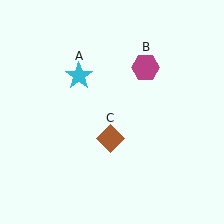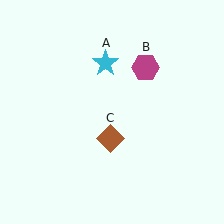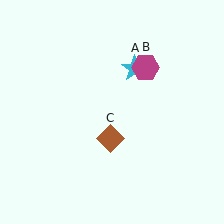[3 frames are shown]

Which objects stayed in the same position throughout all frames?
Magenta hexagon (object B) and brown diamond (object C) remained stationary.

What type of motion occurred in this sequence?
The cyan star (object A) rotated clockwise around the center of the scene.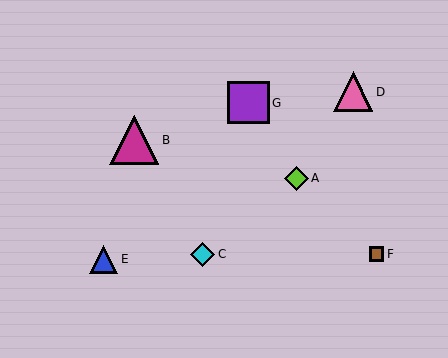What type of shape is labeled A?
Shape A is a lime diamond.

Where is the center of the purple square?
The center of the purple square is at (248, 103).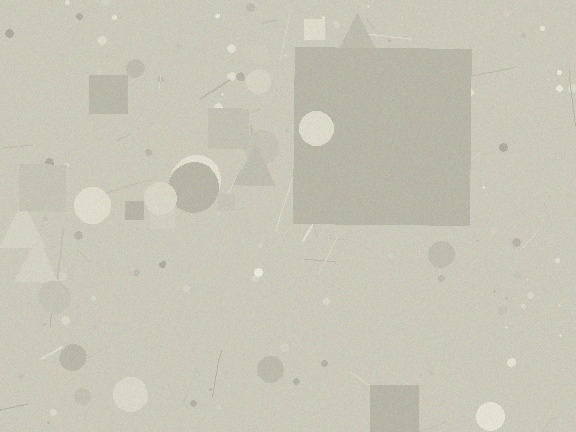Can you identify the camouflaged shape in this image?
The camouflaged shape is a square.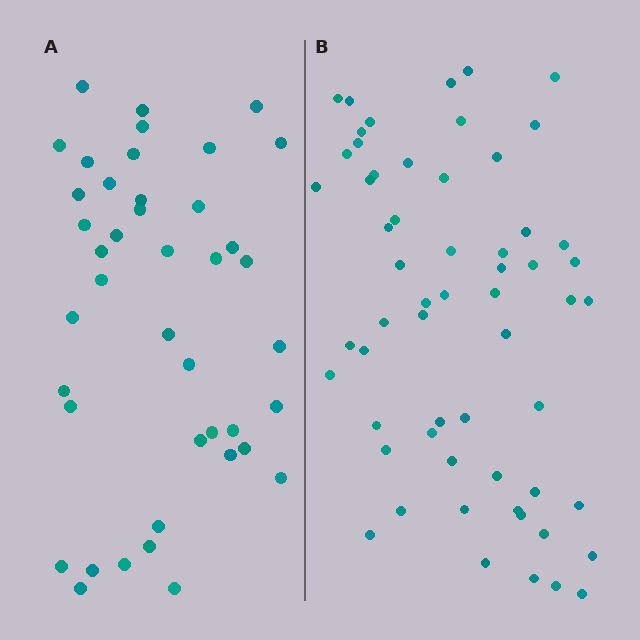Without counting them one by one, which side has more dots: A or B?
Region B (the right region) has more dots.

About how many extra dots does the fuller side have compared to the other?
Region B has approximately 15 more dots than region A.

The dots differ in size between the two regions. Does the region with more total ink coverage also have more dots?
No. Region A has more total ink coverage because its dots are larger, but region B actually contains more individual dots. Total area can be misleading — the number of items is what matters here.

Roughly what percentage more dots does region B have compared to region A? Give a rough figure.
About 40% more.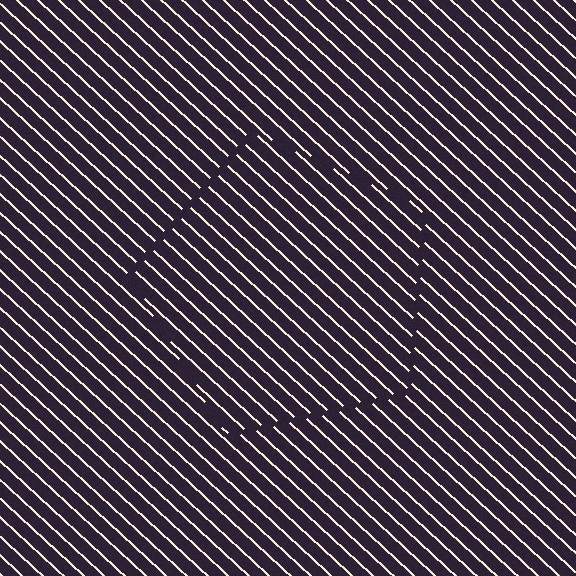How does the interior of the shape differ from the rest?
The interior of the shape contains the same grating, shifted by half a period — the contour is defined by the phase discontinuity where line-ends from the inner and outer gratings abut.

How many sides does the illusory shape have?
5 sides — the line-ends trace a pentagon.